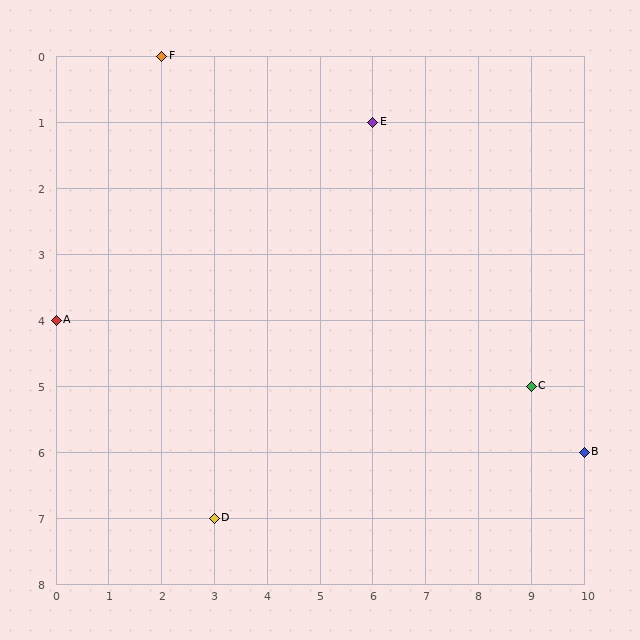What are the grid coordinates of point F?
Point F is at grid coordinates (2, 0).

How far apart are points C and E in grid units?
Points C and E are 3 columns and 4 rows apart (about 5.0 grid units diagonally).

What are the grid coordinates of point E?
Point E is at grid coordinates (6, 1).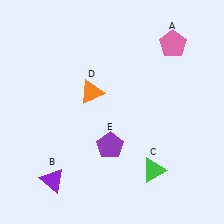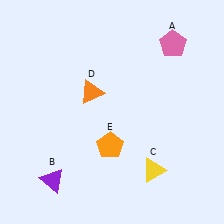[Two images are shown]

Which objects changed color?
C changed from green to yellow. E changed from purple to orange.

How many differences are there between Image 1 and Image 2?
There are 2 differences between the two images.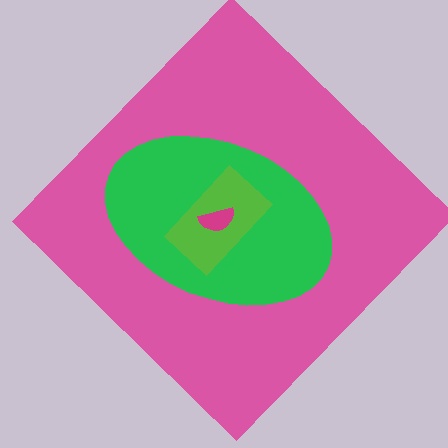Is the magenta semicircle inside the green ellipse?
Yes.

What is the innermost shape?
The magenta semicircle.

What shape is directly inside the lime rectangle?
The magenta semicircle.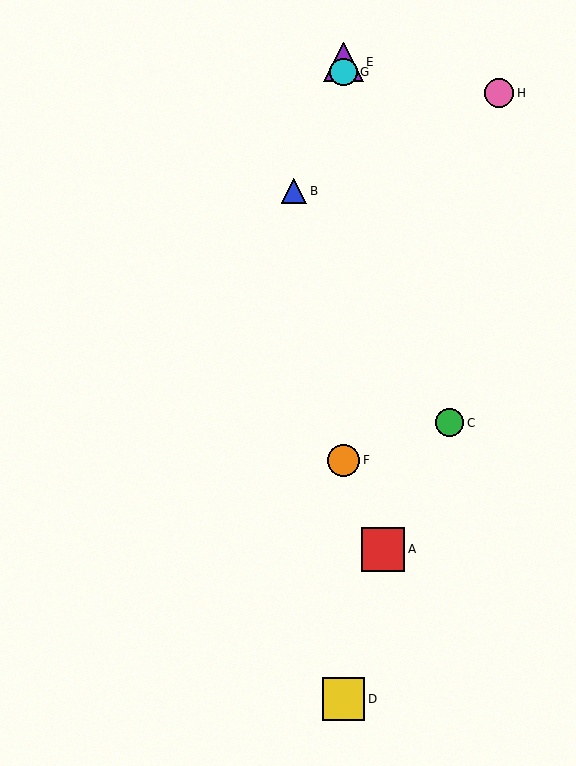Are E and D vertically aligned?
Yes, both are at x≈343.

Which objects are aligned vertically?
Objects D, E, F, G are aligned vertically.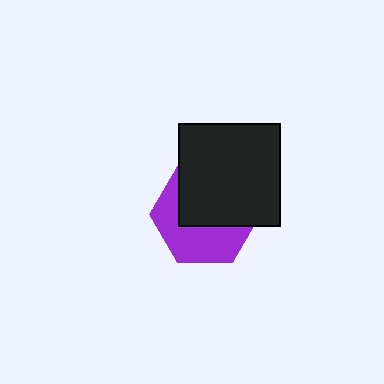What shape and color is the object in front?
The object in front is a black square.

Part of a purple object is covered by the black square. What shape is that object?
It is a hexagon.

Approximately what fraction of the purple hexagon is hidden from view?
Roughly 54% of the purple hexagon is hidden behind the black square.